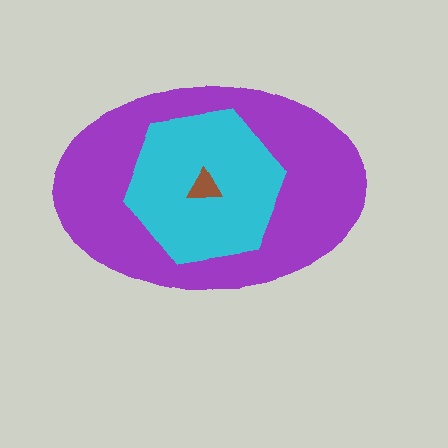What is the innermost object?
The brown triangle.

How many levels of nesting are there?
3.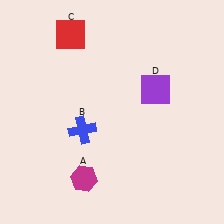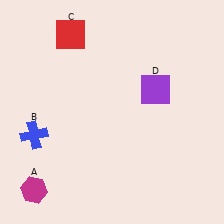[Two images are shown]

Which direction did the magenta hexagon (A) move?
The magenta hexagon (A) moved left.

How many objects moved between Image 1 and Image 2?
2 objects moved between the two images.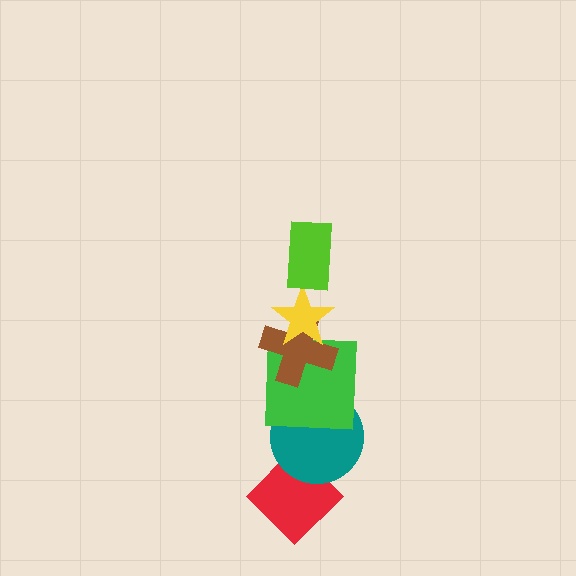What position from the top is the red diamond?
The red diamond is 6th from the top.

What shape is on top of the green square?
The brown cross is on top of the green square.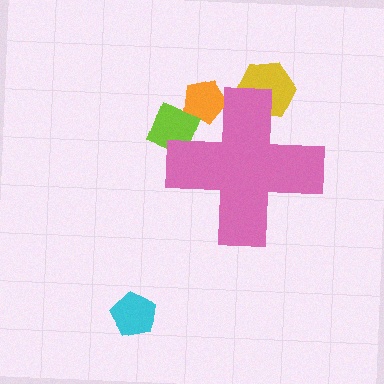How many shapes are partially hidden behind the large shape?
3 shapes are partially hidden.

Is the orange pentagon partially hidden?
Yes, the orange pentagon is partially hidden behind the pink cross.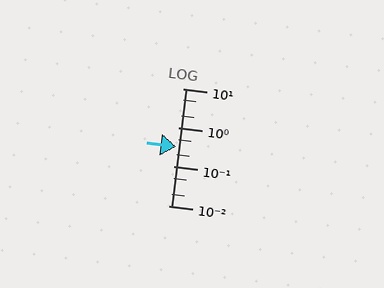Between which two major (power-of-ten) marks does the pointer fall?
The pointer is between 0.1 and 1.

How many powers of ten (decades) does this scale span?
The scale spans 3 decades, from 0.01 to 10.